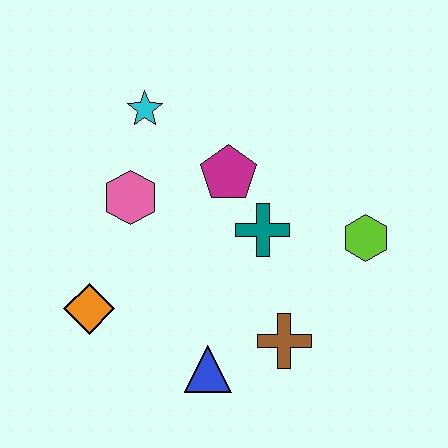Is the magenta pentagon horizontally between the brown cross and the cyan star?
Yes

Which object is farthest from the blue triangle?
The cyan star is farthest from the blue triangle.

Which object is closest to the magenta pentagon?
The teal cross is closest to the magenta pentagon.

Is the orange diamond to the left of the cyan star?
Yes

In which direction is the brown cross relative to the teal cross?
The brown cross is below the teal cross.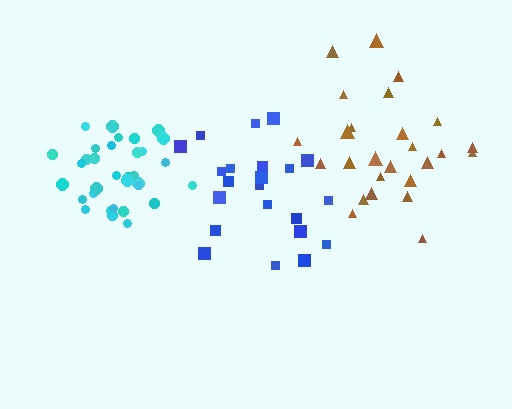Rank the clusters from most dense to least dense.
cyan, blue, brown.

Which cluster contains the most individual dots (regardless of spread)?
Cyan (34).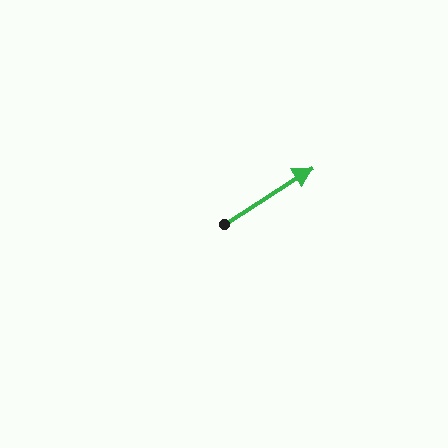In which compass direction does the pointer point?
Northeast.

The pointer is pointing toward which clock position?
Roughly 2 o'clock.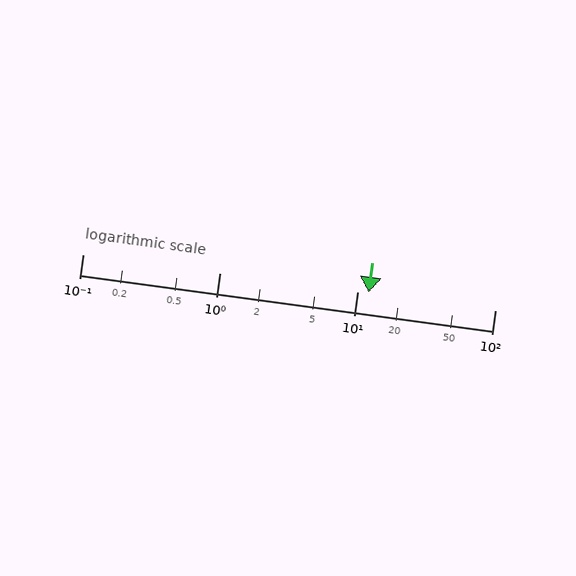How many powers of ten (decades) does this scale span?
The scale spans 3 decades, from 0.1 to 100.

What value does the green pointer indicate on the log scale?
The pointer indicates approximately 12.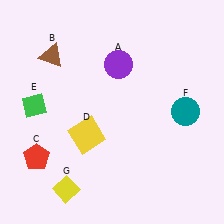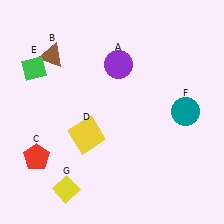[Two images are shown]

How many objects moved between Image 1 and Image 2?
1 object moved between the two images.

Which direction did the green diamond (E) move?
The green diamond (E) moved up.